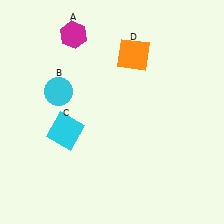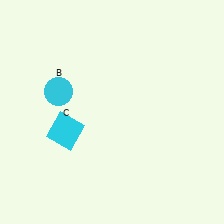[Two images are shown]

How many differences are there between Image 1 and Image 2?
There are 2 differences between the two images.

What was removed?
The magenta hexagon (A), the orange square (D) were removed in Image 2.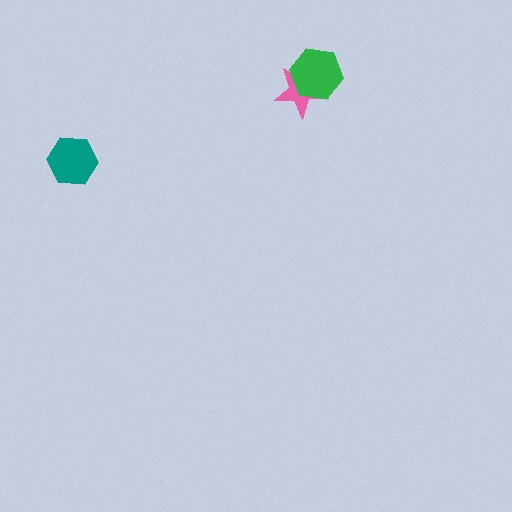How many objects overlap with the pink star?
1 object overlaps with the pink star.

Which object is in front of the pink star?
The green hexagon is in front of the pink star.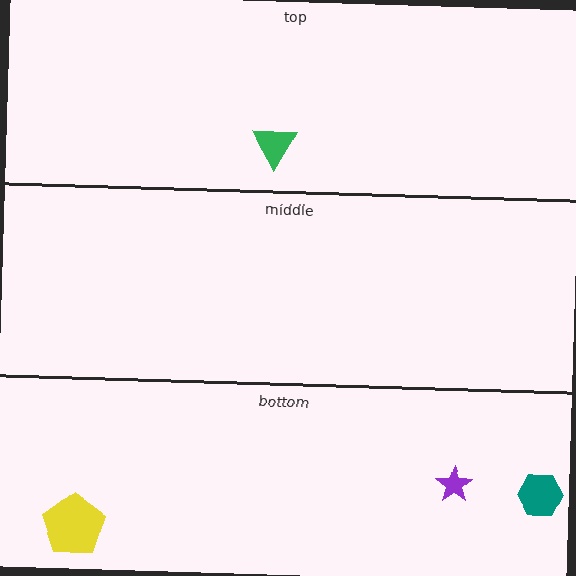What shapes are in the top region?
The green triangle.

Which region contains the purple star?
The bottom region.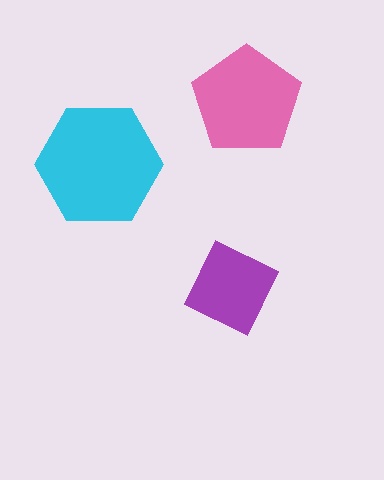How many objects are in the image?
There are 3 objects in the image.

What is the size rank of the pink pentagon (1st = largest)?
2nd.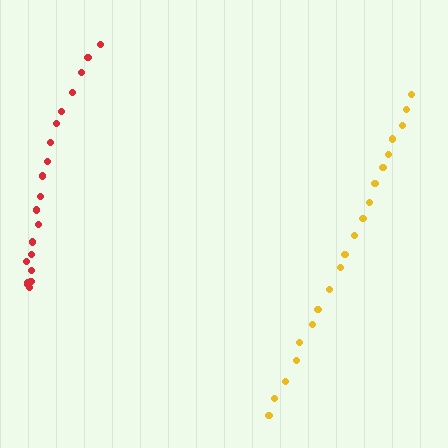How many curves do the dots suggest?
There are 2 distinct paths.